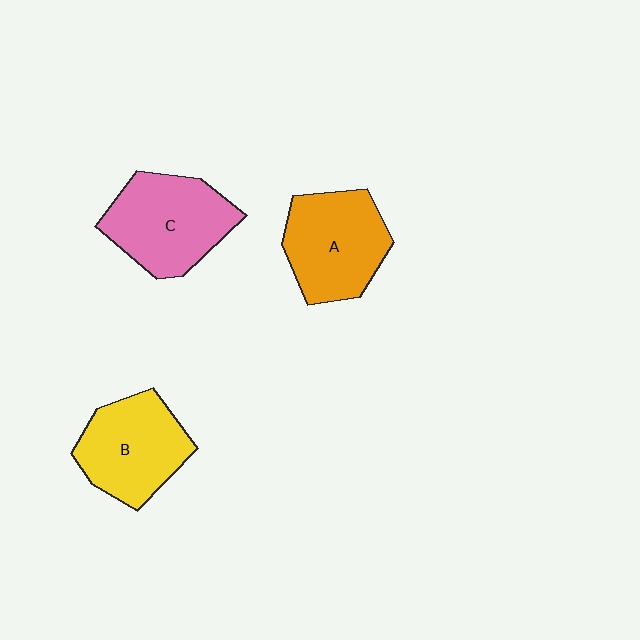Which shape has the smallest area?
Shape B (yellow).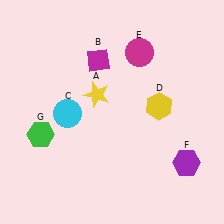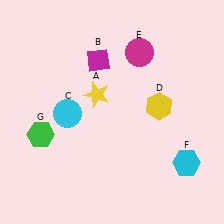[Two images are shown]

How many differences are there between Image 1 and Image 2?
There is 1 difference between the two images.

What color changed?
The hexagon (F) changed from purple in Image 1 to cyan in Image 2.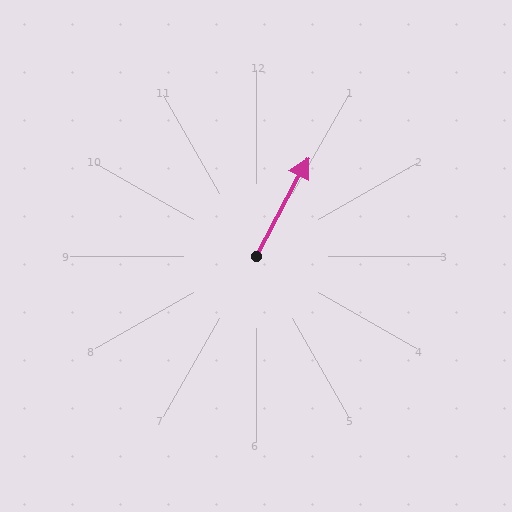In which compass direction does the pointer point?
Northeast.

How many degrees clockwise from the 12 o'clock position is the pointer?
Approximately 28 degrees.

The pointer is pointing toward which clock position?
Roughly 1 o'clock.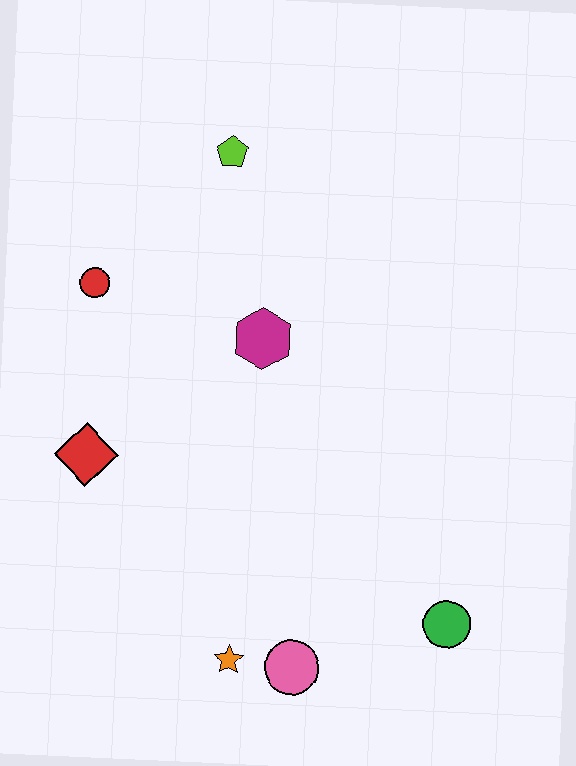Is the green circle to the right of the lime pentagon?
Yes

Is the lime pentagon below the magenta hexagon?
No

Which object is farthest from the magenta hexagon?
The green circle is farthest from the magenta hexagon.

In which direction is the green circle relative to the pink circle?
The green circle is to the right of the pink circle.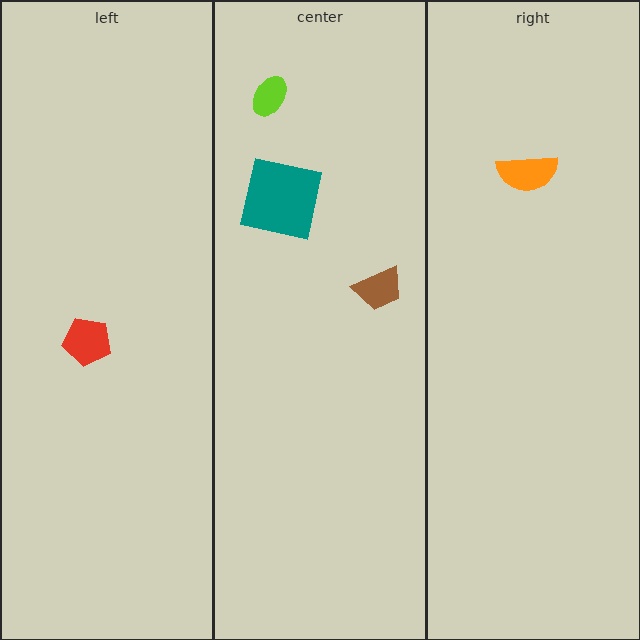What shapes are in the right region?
The orange semicircle.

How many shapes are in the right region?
1.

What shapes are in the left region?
The red pentagon.